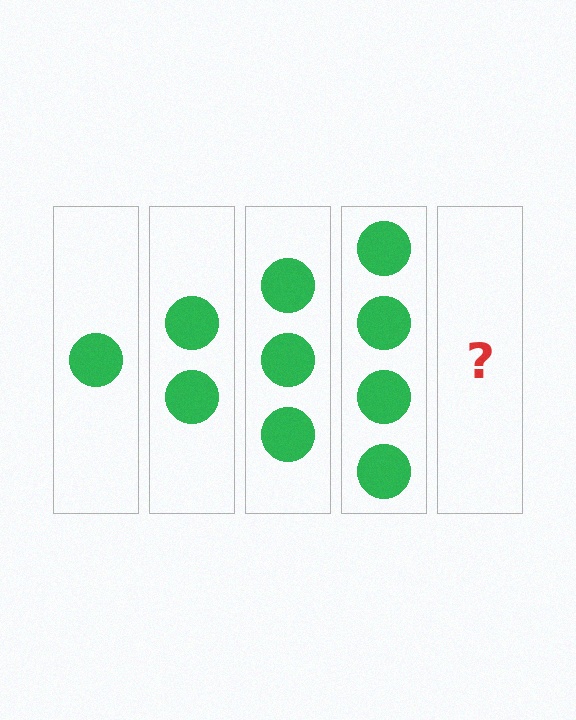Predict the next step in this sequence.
The next step is 5 circles.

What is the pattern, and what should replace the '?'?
The pattern is that each step adds one more circle. The '?' should be 5 circles.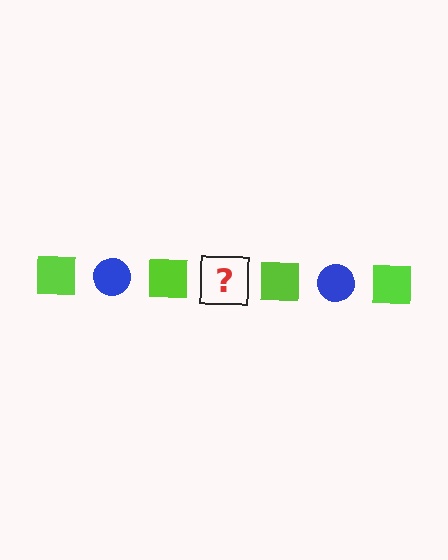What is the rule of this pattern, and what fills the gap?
The rule is that the pattern alternates between lime square and blue circle. The gap should be filled with a blue circle.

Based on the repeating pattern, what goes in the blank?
The blank should be a blue circle.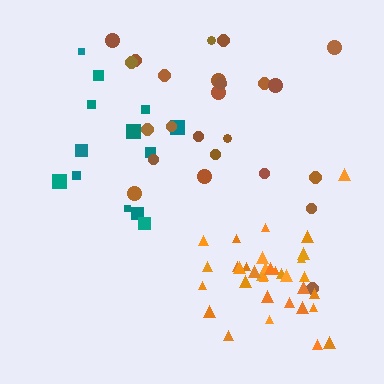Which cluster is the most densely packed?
Orange.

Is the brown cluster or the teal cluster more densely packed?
Teal.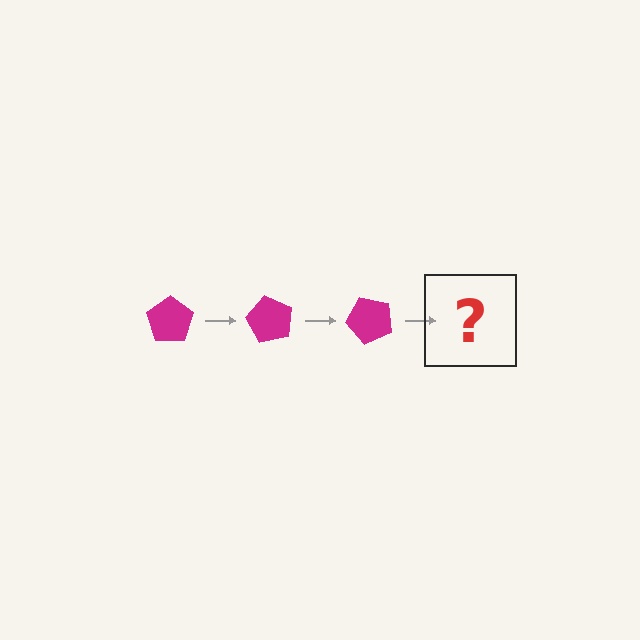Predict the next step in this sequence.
The next step is a magenta pentagon rotated 180 degrees.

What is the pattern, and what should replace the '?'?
The pattern is that the pentagon rotates 60 degrees each step. The '?' should be a magenta pentagon rotated 180 degrees.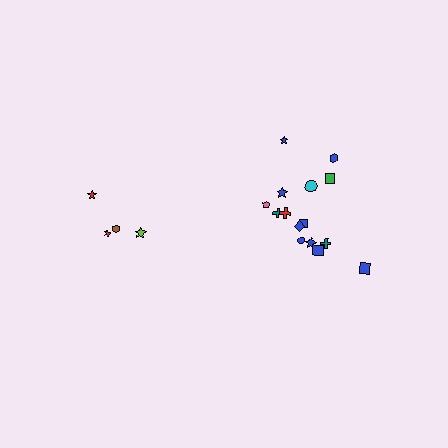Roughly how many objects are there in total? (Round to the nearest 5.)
Roughly 20 objects in total.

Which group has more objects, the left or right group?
The right group.